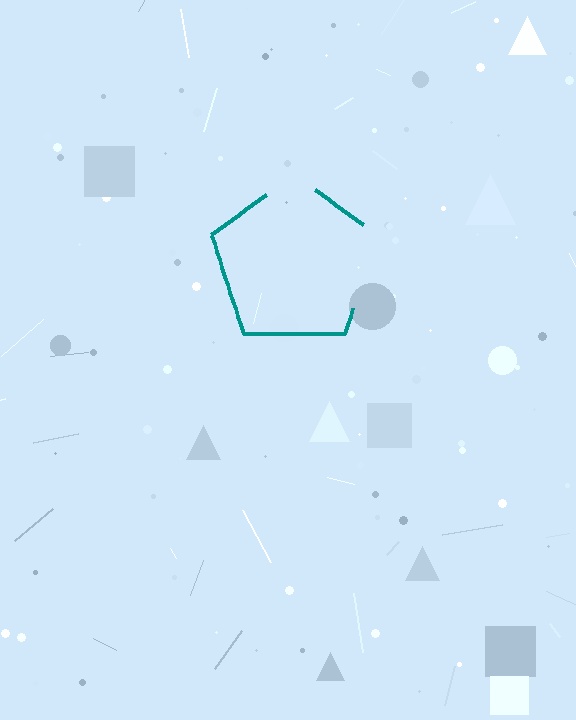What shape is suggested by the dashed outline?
The dashed outline suggests a pentagon.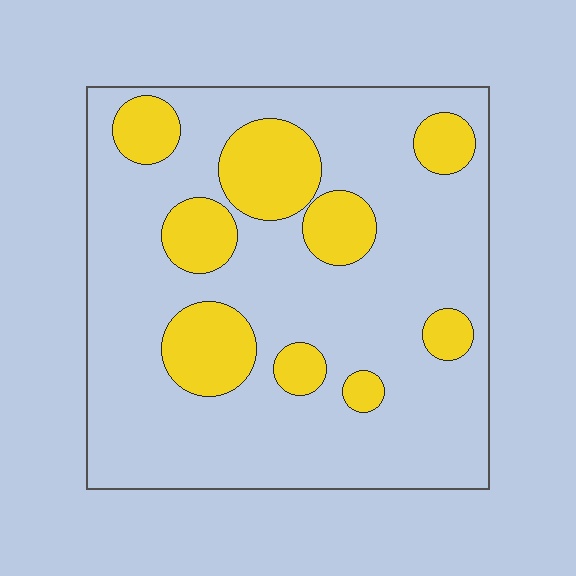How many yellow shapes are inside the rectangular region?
9.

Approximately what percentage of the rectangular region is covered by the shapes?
Approximately 25%.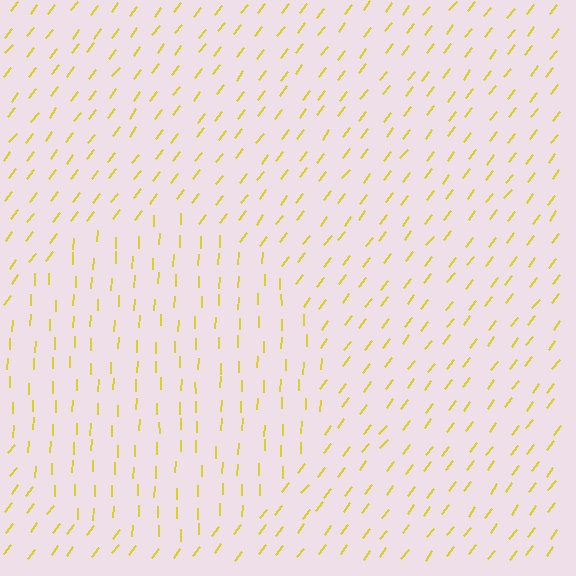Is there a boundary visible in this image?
Yes, there is a texture boundary formed by a change in line orientation.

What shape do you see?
I see a circle.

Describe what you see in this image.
The image is filled with small yellow line segments. A circle region in the image has lines oriented differently from the surrounding lines, creating a visible texture boundary.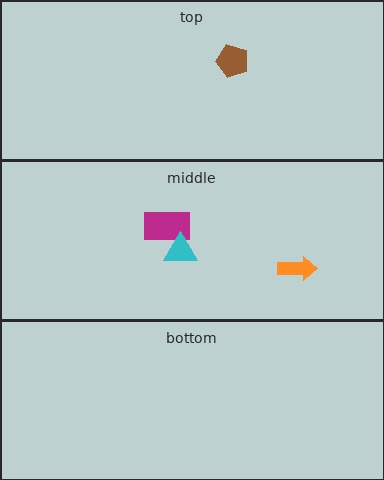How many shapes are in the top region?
1.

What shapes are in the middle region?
The orange arrow, the magenta rectangle, the cyan triangle.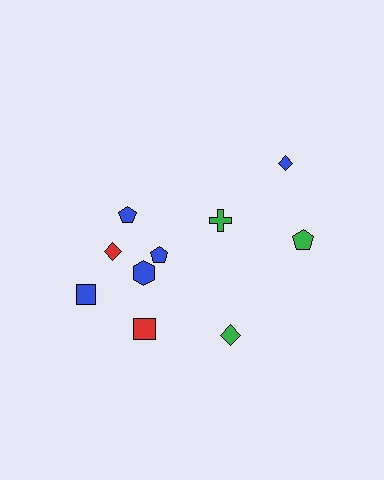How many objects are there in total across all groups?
There are 10 objects.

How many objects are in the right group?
There are 4 objects.